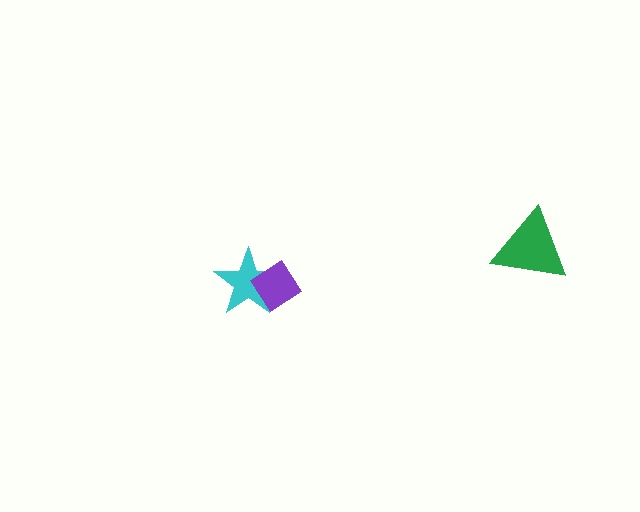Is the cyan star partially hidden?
Yes, it is partially covered by another shape.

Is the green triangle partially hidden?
No, no other shape covers it.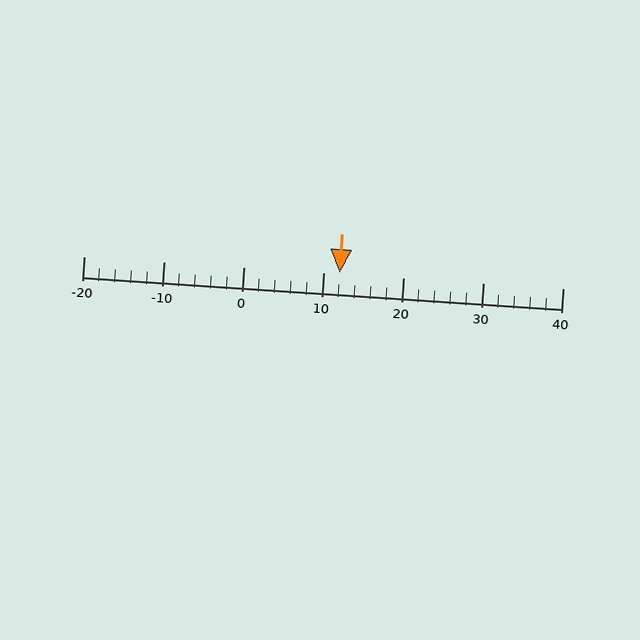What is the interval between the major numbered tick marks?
The major tick marks are spaced 10 units apart.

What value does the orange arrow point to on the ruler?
The orange arrow points to approximately 12.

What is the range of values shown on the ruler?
The ruler shows values from -20 to 40.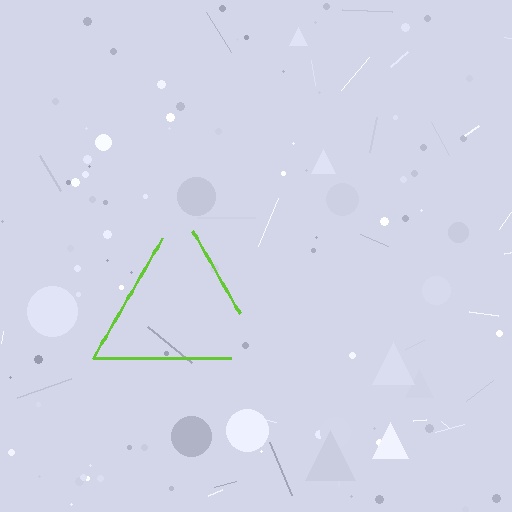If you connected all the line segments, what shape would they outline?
They would outline a triangle.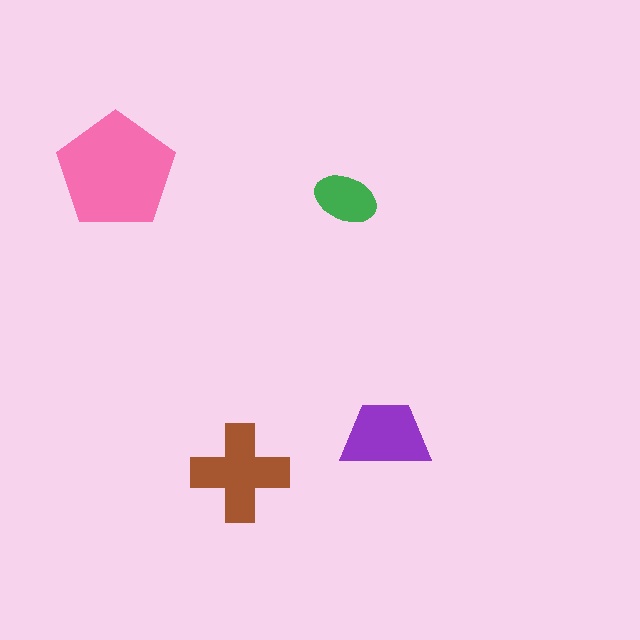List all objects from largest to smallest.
The pink pentagon, the brown cross, the purple trapezoid, the green ellipse.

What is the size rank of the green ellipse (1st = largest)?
4th.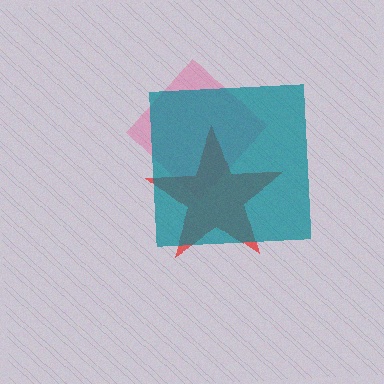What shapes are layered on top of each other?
The layered shapes are: a pink diamond, a red star, a teal square.